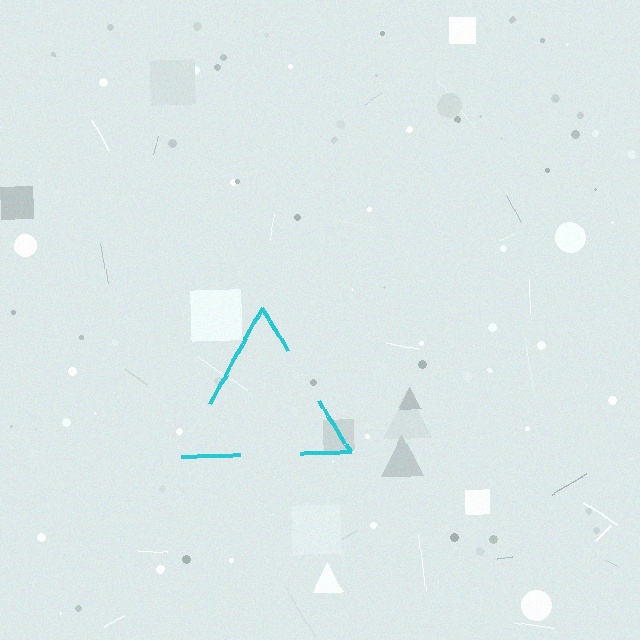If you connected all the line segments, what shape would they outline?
They would outline a triangle.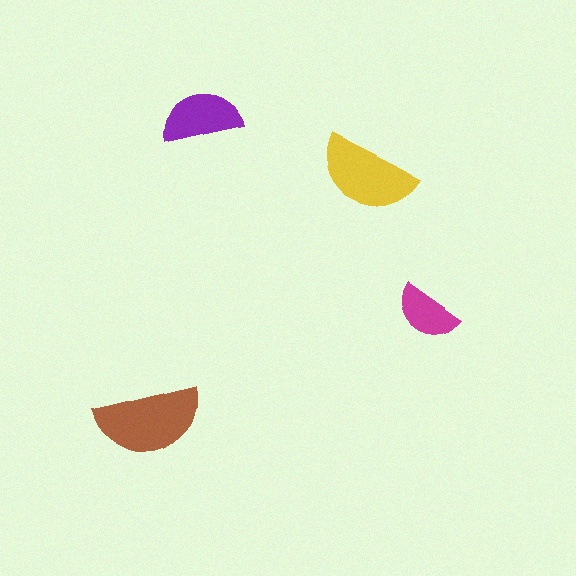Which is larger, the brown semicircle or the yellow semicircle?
The brown one.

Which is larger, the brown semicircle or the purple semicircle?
The brown one.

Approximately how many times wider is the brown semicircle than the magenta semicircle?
About 1.5 times wider.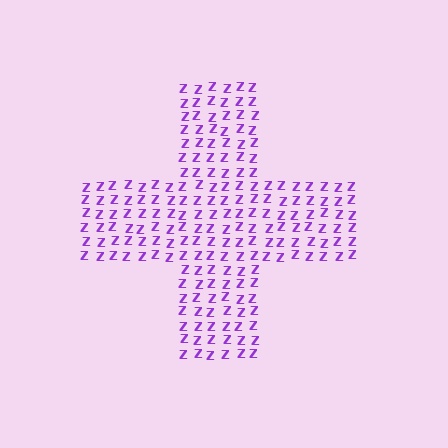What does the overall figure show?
The overall figure shows a cross.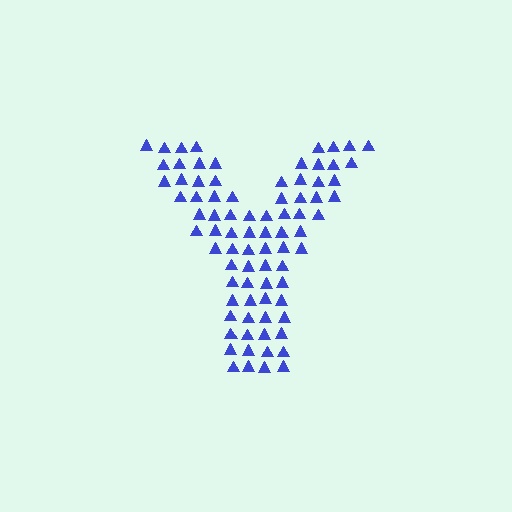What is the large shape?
The large shape is the letter Y.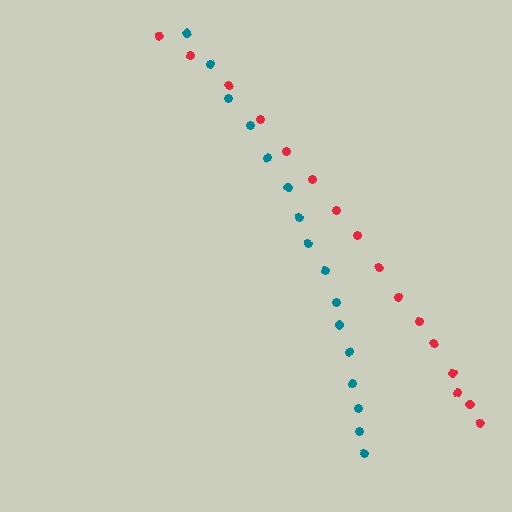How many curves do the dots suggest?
There are 2 distinct paths.